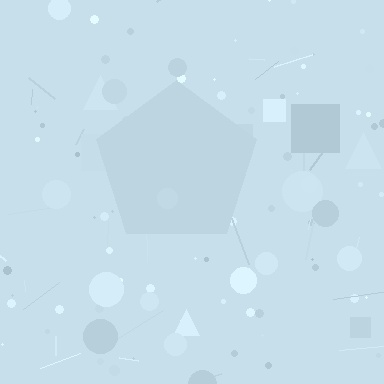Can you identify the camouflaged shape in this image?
The camouflaged shape is a pentagon.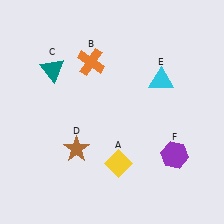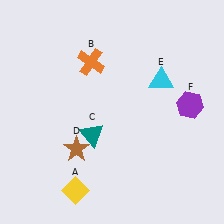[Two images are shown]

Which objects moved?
The objects that moved are: the yellow diamond (A), the teal triangle (C), the purple hexagon (F).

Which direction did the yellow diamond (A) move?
The yellow diamond (A) moved left.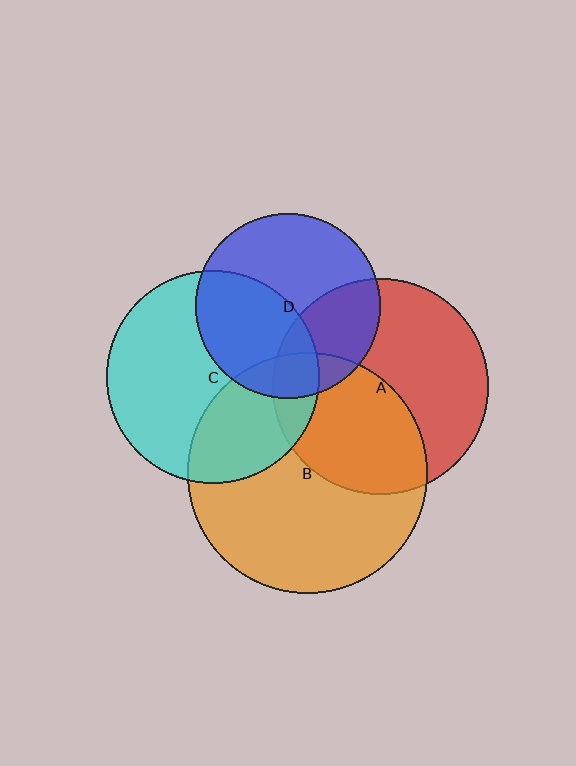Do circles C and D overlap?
Yes.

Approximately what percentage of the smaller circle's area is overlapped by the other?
Approximately 45%.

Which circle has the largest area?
Circle B (orange).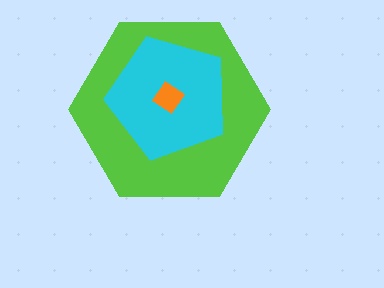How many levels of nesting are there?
3.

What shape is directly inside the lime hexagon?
The cyan pentagon.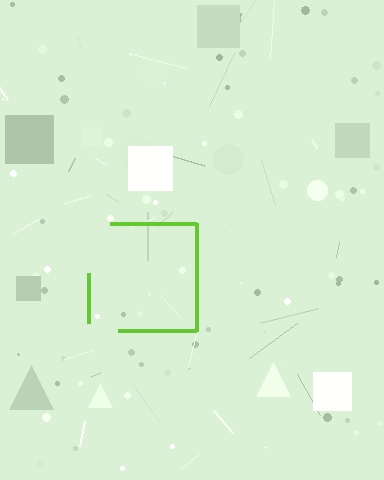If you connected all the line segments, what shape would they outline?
They would outline a square.